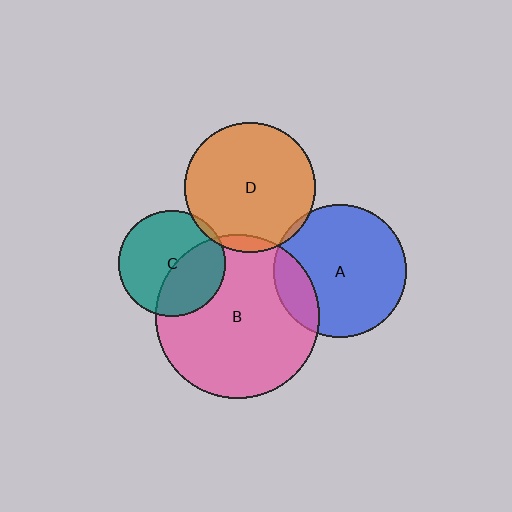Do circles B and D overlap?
Yes.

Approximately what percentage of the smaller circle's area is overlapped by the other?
Approximately 5%.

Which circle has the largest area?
Circle B (pink).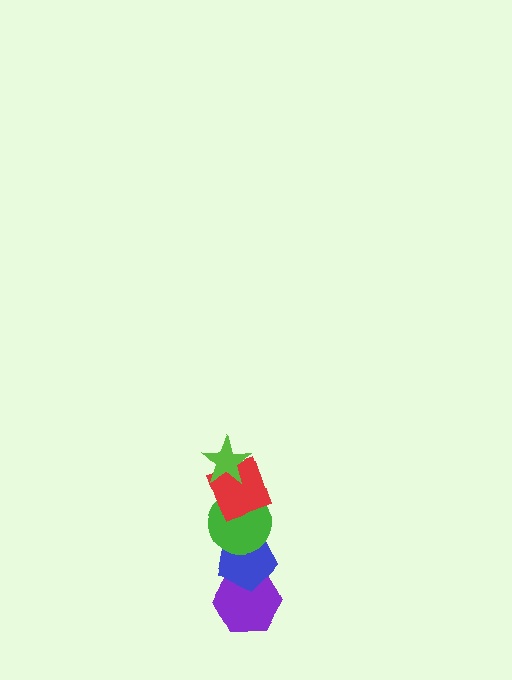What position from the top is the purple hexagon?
The purple hexagon is 5th from the top.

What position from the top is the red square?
The red square is 2nd from the top.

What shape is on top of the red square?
The lime star is on top of the red square.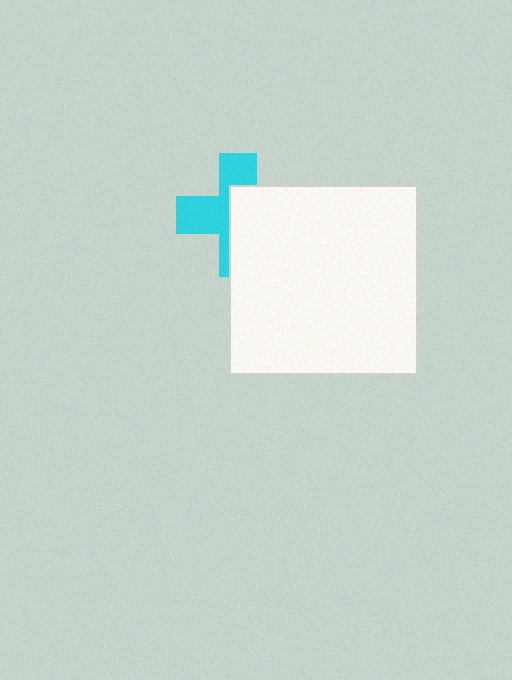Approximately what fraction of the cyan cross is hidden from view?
Roughly 52% of the cyan cross is hidden behind the white square.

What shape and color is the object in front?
The object in front is a white square.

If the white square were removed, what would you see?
You would see the complete cyan cross.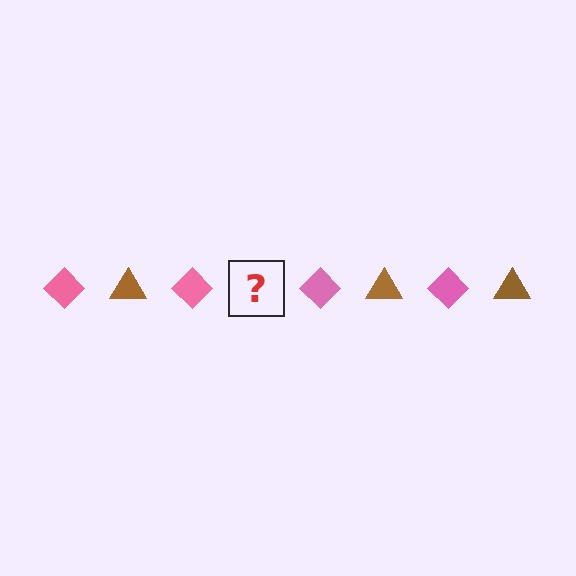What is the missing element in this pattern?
The missing element is a brown triangle.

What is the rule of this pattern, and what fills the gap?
The rule is that the pattern alternates between pink diamond and brown triangle. The gap should be filled with a brown triangle.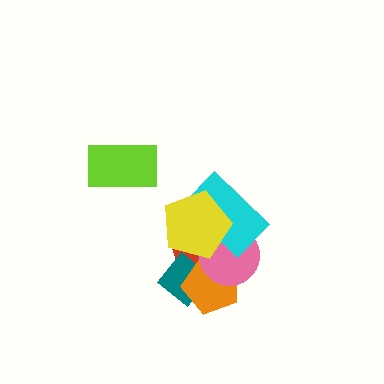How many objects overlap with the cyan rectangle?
3 objects overlap with the cyan rectangle.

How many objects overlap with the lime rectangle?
0 objects overlap with the lime rectangle.